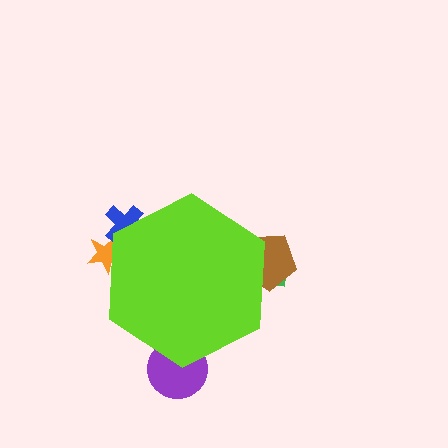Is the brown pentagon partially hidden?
Yes, the brown pentagon is partially hidden behind the lime hexagon.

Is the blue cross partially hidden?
Yes, the blue cross is partially hidden behind the lime hexagon.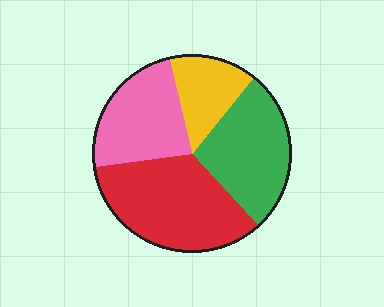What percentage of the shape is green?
Green covers 27% of the shape.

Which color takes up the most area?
Red, at roughly 35%.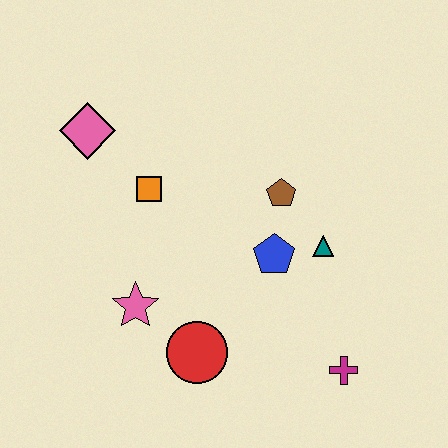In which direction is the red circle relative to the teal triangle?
The red circle is to the left of the teal triangle.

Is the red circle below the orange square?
Yes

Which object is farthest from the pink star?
The magenta cross is farthest from the pink star.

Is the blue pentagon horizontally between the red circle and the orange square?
No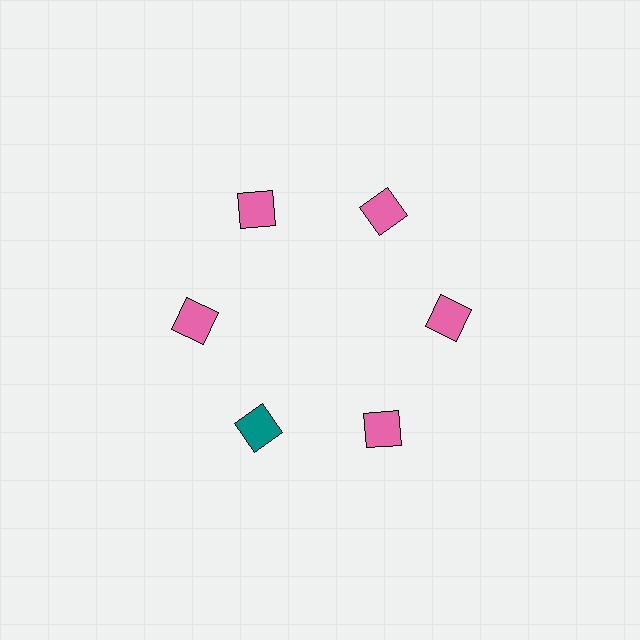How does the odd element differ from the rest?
It has a different color: teal instead of pink.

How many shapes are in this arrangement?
There are 6 shapes arranged in a ring pattern.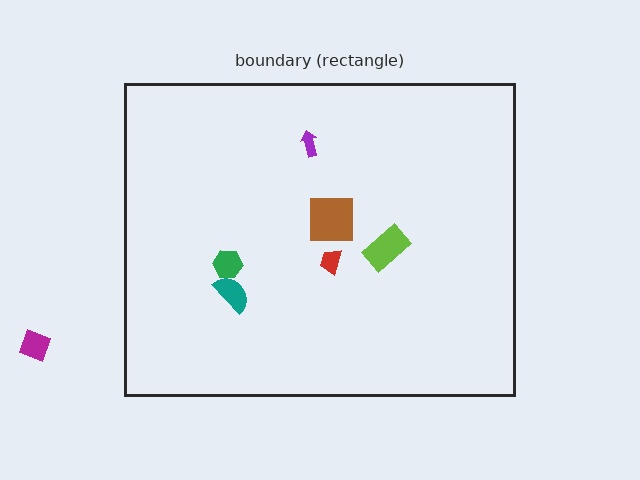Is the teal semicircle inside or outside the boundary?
Inside.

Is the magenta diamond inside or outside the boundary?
Outside.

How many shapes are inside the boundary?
6 inside, 1 outside.